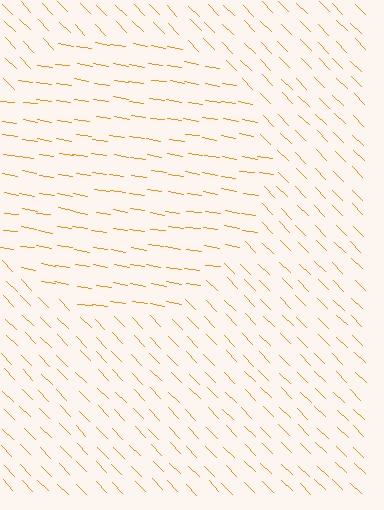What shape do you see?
I see a circle.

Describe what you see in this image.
The image is filled with small orange line segments. A circle region in the image has lines oriented differently from the surrounding lines, creating a visible texture boundary.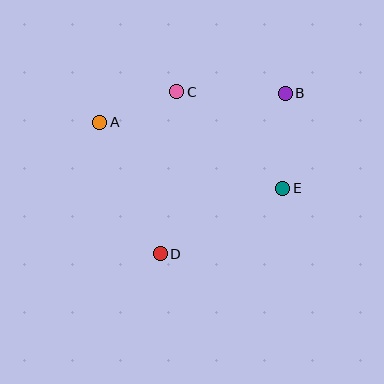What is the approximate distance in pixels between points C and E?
The distance between C and E is approximately 143 pixels.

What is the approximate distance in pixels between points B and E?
The distance between B and E is approximately 95 pixels.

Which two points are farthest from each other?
Points B and D are farthest from each other.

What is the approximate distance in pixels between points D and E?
The distance between D and E is approximately 139 pixels.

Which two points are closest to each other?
Points A and C are closest to each other.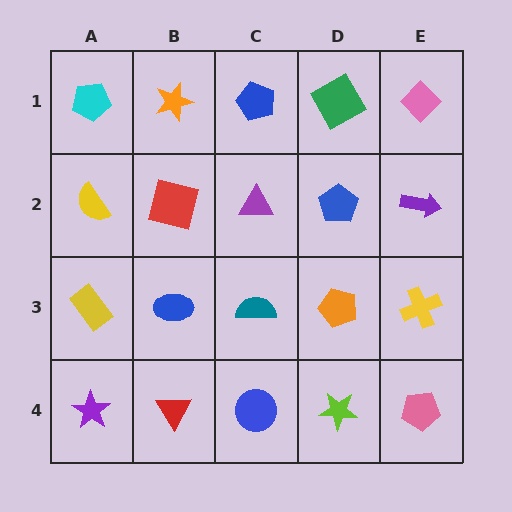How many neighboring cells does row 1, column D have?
3.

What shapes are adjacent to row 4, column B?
A blue ellipse (row 3, column B), a purple star (row 4, column A), a blue circle (row 4, column C).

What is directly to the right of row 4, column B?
A blue circle.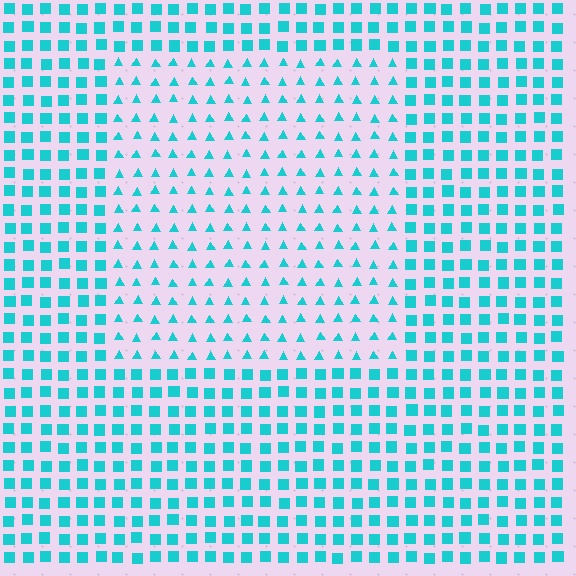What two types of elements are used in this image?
The image uses triangles inside the rectangle region and squares outside it.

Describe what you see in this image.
The image is filled with small cyan elements arranged in a uniform grid. A rectangle-shaped region contains triangles, while the surrounding area contains squares. The boundary is defined purely by the change in element shape.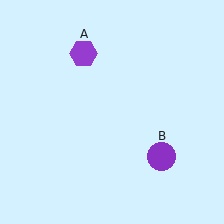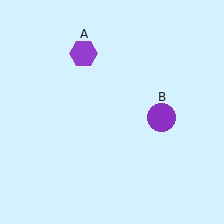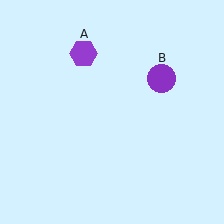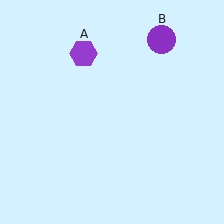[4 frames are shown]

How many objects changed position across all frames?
1 object changed position: purple circle (object B).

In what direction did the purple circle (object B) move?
The purple circle (object B) moved up.